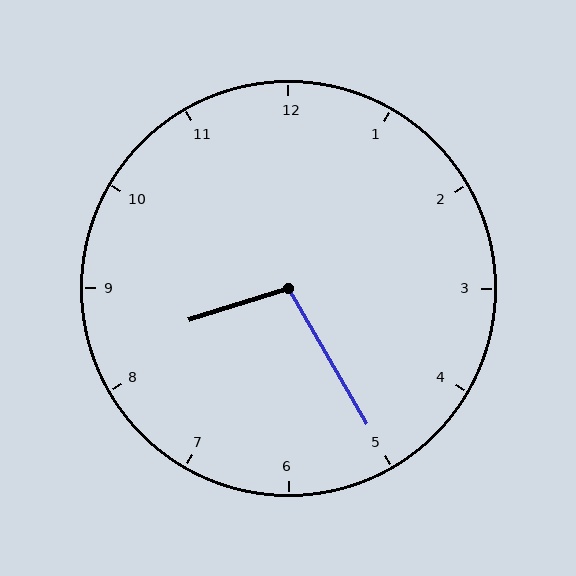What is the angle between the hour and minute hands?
Approximately 102 degrees.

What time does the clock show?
8:25.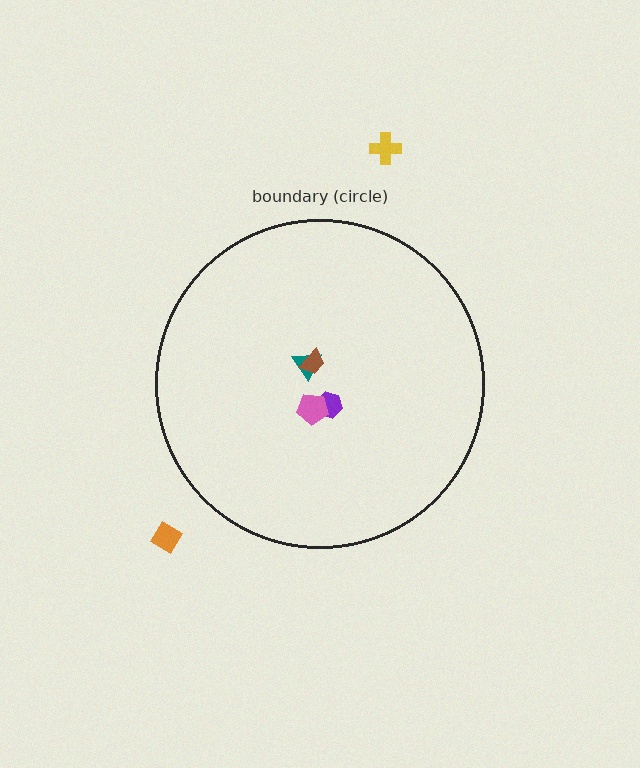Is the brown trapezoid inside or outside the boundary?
Inside.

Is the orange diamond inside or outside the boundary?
Outside.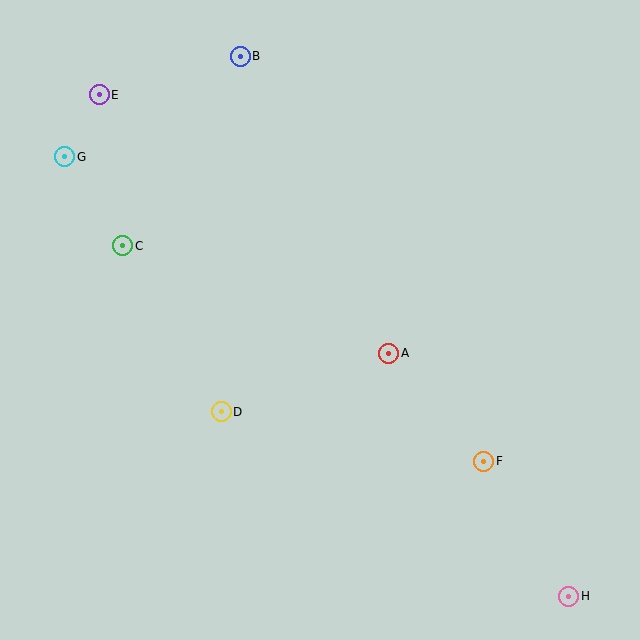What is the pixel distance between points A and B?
The distance between A and B is 332 pixels.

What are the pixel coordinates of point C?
Point C is at (123, 246).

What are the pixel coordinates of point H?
Point H is at (569, 596).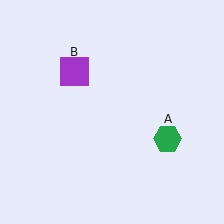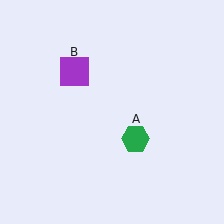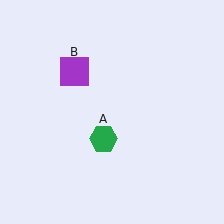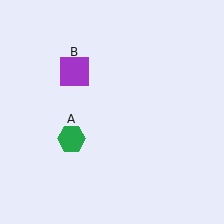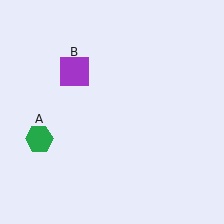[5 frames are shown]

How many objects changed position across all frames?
1 object changed position: green hexagon (object A).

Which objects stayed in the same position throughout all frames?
Purple square (object B) remained stationary.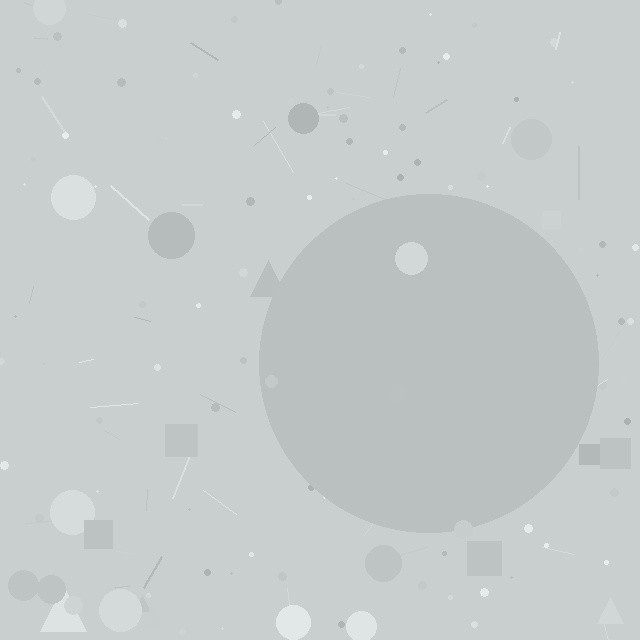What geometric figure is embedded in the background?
A circle is embedded in the background.